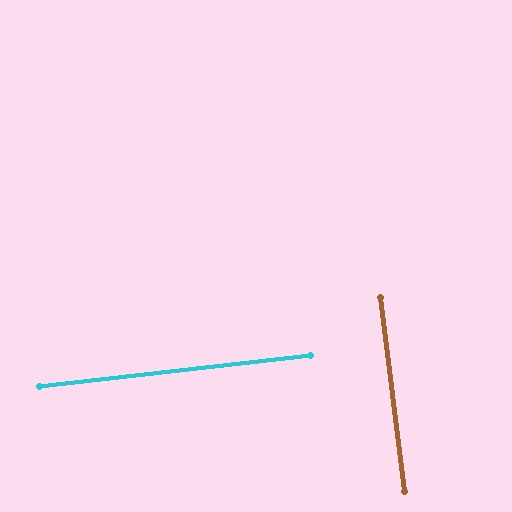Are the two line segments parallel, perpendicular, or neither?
Perpendicular — they meet at approximately 89°.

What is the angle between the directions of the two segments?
Approximately 89 degrees.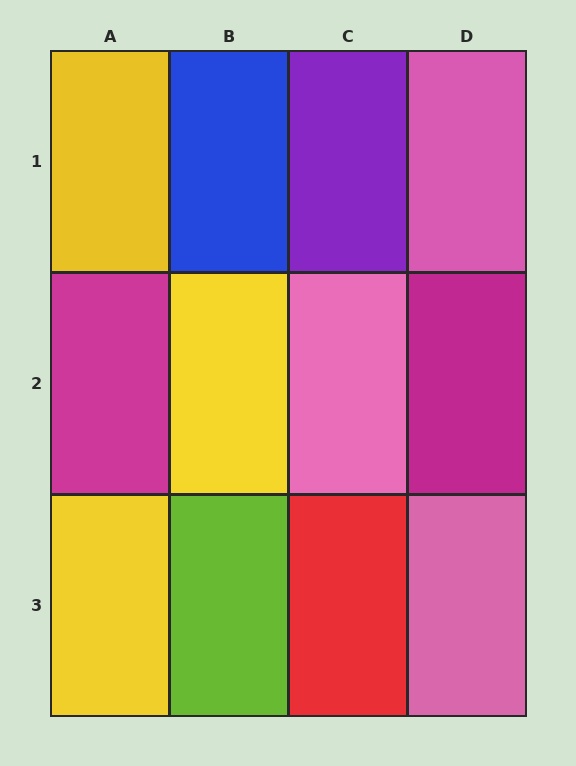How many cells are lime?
1 cell is lime.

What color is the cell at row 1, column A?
Yellow.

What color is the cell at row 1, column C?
Purple.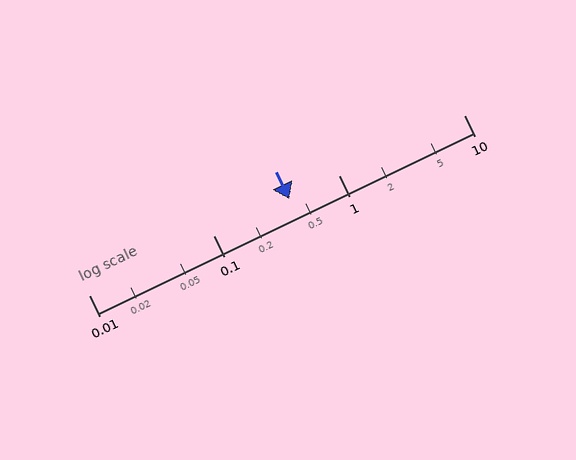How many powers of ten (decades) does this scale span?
The scale spans 3 decades, from 0.01 to 10.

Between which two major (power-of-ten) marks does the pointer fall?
The pointer is between 0.1 and 1.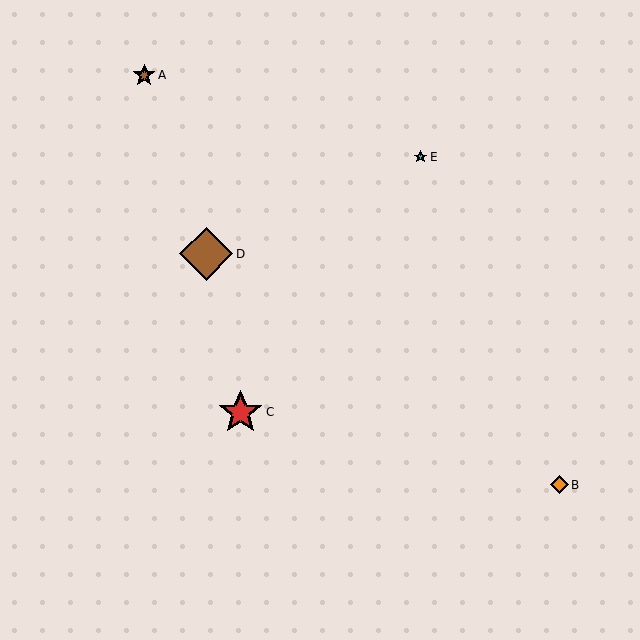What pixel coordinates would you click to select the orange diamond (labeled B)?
Click at (559, 485) to select the orange diamond B.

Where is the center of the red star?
The center of the red star is at (241, 412).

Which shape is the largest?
The brown diamond (labeled D) is the largest.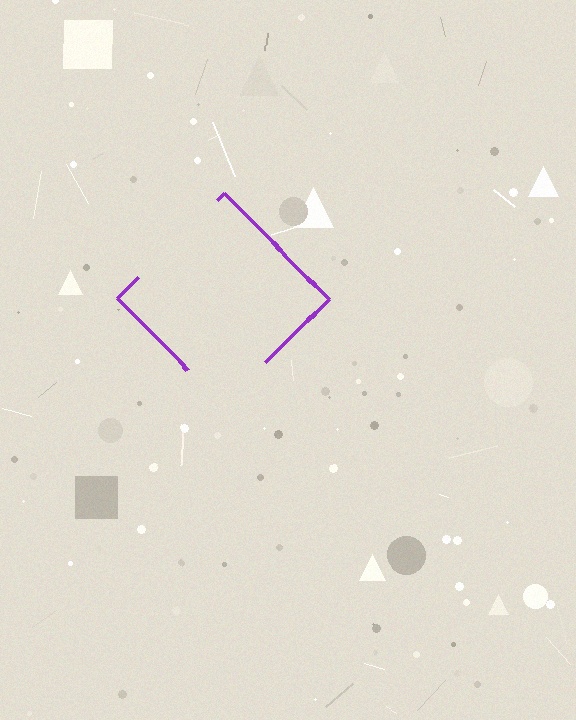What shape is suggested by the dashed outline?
The dashed outline suggests a diamond.